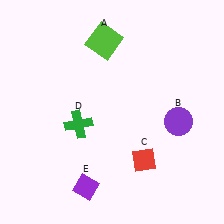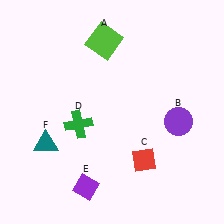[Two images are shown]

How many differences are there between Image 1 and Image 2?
There is 1 difference between the two images.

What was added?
A teal triangle (F) was added in Image 2.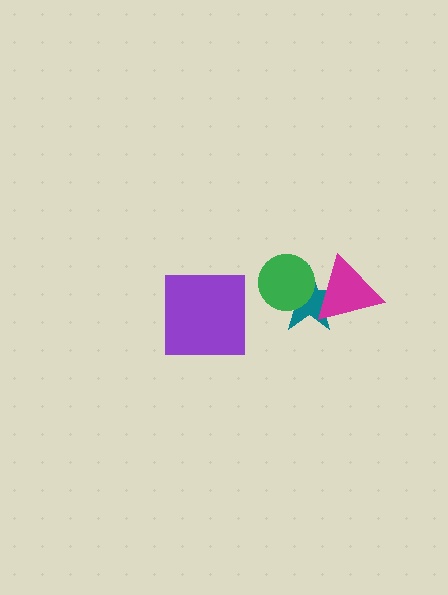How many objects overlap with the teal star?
2 objects overlap with the teal star.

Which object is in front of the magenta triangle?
The green circle is in front of the magenta triangle.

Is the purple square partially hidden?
No, no other shape covers it.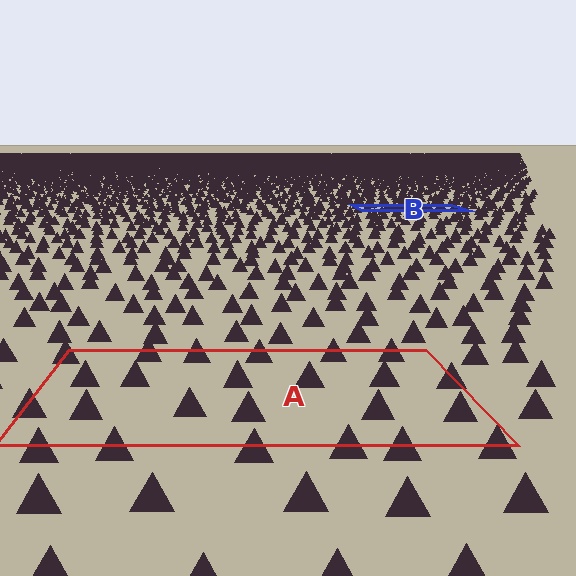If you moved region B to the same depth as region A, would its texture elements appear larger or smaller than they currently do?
They would appear larger. At a closer depth, the same texture elements are projected at a bigger on-screen size.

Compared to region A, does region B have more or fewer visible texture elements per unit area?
Region B has more texture elements per unit area — they are packed more densely because it is farther away.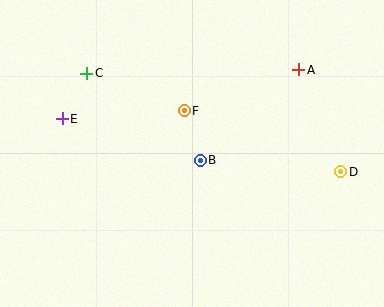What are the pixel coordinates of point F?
Point F is at (184, 111).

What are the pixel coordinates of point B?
Point B is at (200, 160).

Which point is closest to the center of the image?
Point B at (200, 160) is closest to the center.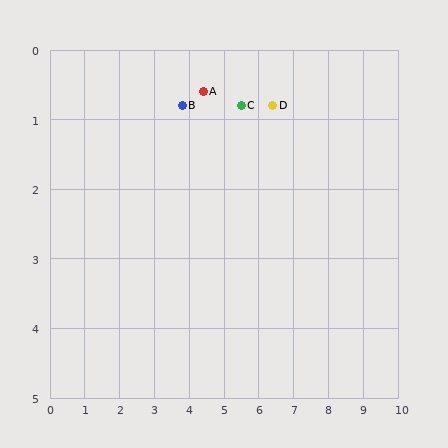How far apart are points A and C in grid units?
Points A and C are about 1.1 grid units apart.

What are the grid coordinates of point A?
Point A is at approximately (4.4, 0.6).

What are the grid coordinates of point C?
Point C is at approximately (5.5, 0.8).